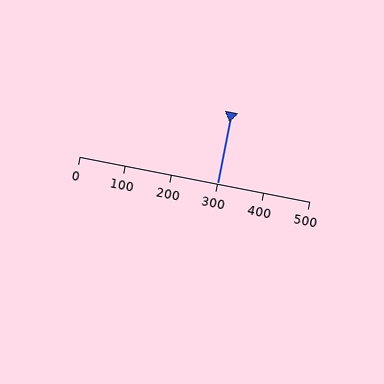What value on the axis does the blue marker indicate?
The marker indicates approximately 300.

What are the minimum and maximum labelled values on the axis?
The axis runs from 0 to 500.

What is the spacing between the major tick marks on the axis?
The major ticks are spaced 100 apart.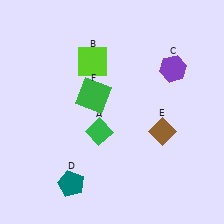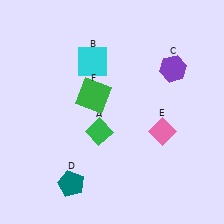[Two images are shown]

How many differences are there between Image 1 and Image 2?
There are 2 differences between the two images.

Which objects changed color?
B changed from lime to cyan. E changed from brown to pink.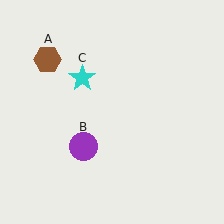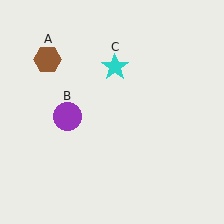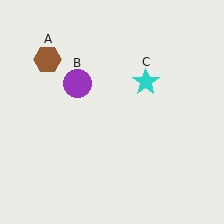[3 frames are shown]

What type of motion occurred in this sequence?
The purple circle (object B), cyan star (object C) rotated clockwise around the center of the scene.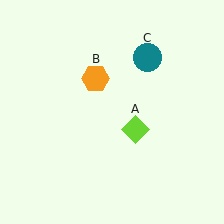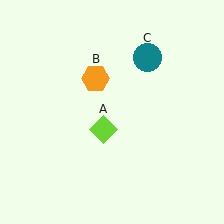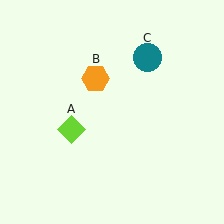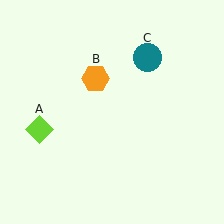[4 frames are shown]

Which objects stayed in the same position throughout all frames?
Orange hexagon (object B) and teal circle (object C) remained stationary.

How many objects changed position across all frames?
1 object changed position: lime diamond (object A).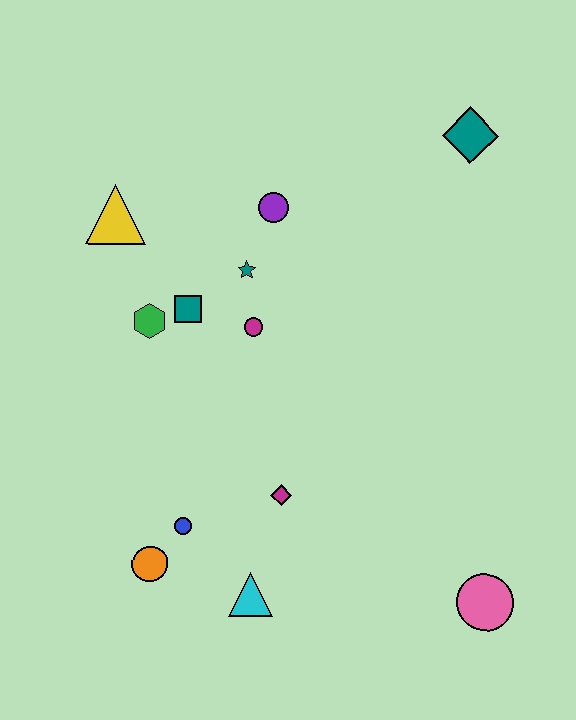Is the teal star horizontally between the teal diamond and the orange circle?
Yes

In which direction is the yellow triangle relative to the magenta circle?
The yellow triangle is to the left of the magenta circle.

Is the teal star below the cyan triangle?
No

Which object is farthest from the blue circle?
The teal diamond is farthest from the blue circle.